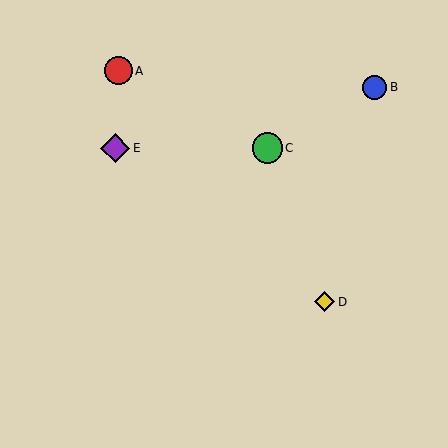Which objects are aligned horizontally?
Objects C, E are aligned horizontally.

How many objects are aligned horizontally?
2 objects (C, E) are aligned horizontally.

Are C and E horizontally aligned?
Yes, both are at y≈148.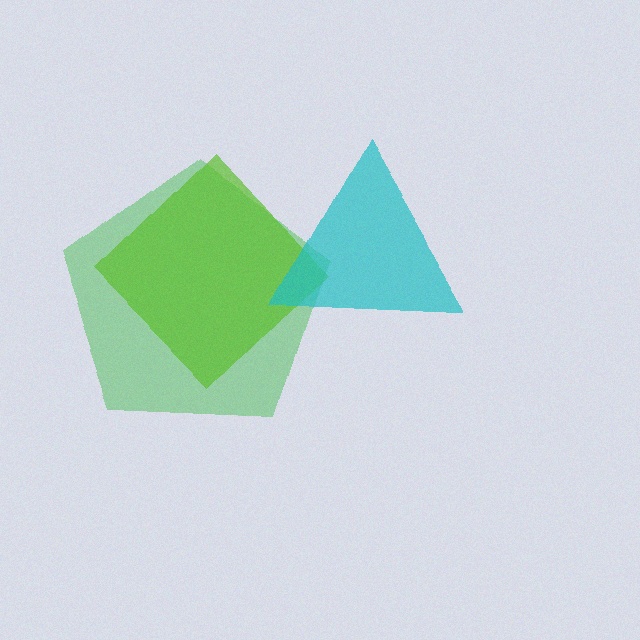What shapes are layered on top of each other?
The layered shapes are: a green pentagon, a lime diamond, a cyan triangle.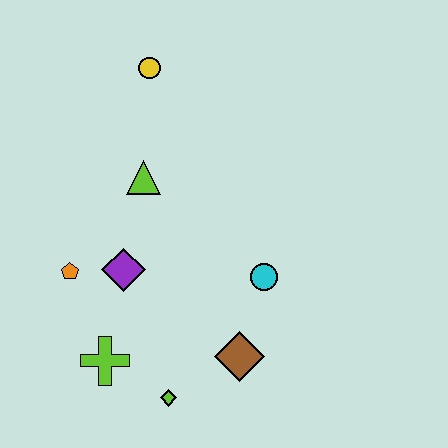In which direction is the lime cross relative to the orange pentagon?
The lime cross is below the orange pentagon.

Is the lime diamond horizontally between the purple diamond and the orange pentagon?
No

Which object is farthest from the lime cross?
The yellow circle is farthest from the lime cross.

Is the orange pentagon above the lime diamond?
Yes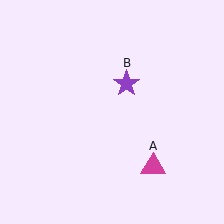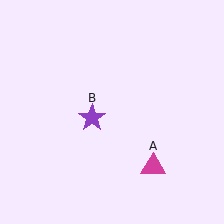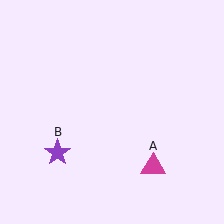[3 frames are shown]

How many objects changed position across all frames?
1 object changed position: purple star (object B).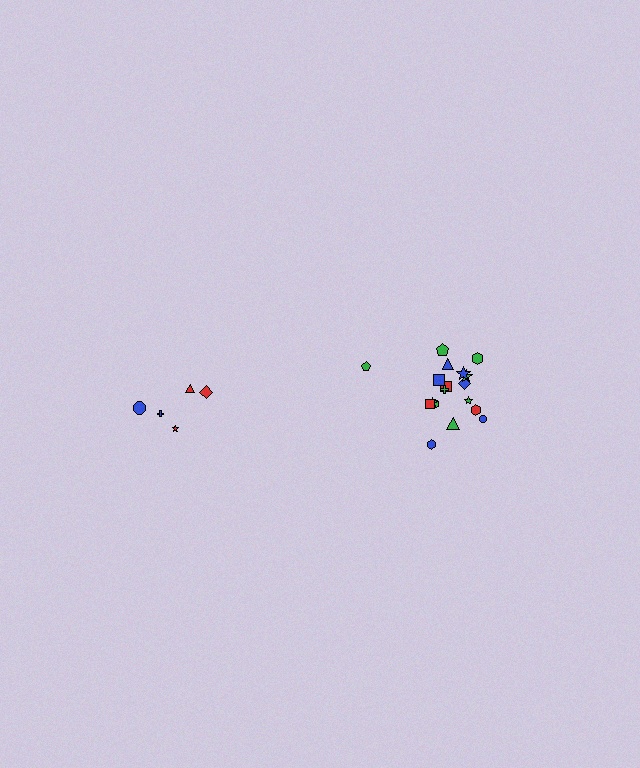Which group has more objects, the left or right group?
The right group.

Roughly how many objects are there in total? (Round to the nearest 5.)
Roughly 25 objects in total.